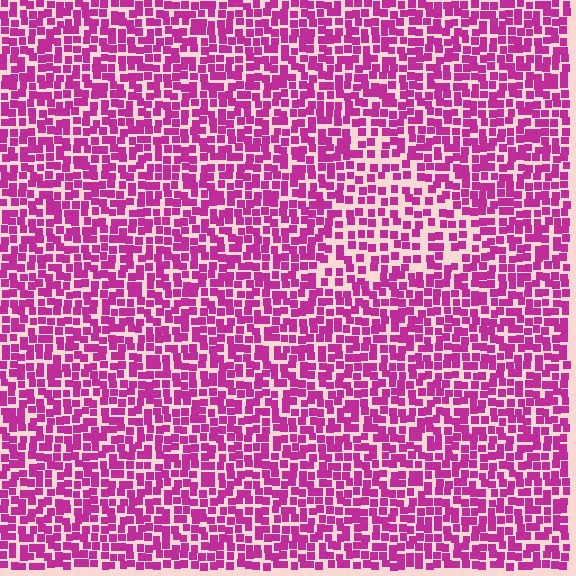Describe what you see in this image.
The image contains small magenta elements arranged at two different densities. A triangle-shaped region is visible where the elements are less densely packed than the surrounding area.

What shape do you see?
I see a triangle.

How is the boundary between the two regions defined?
The boundary is defined by a change in element density (approximately 1.6x ratio). All elements are the same color, size, and shape.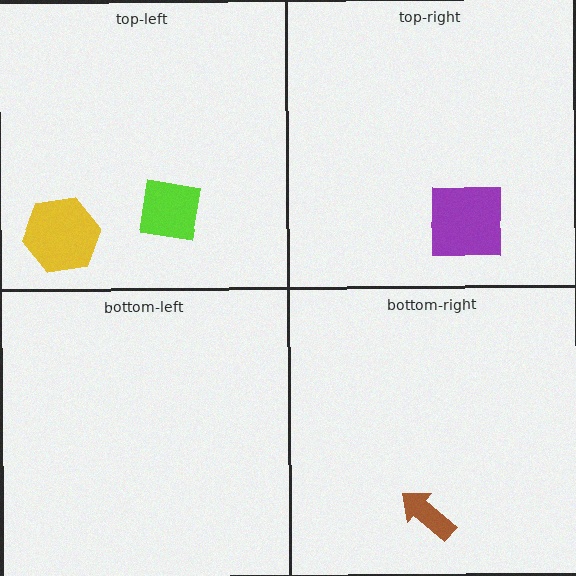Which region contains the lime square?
The top-left region.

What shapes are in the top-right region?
The purple square.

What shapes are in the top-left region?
The lime square, the yellow hexagon.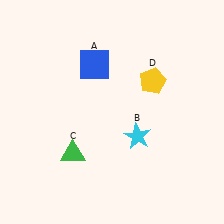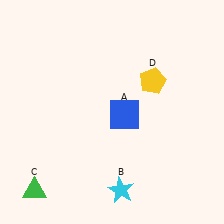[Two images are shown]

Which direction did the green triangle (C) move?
The green triangle (C) moved left.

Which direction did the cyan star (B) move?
The cyan star (B) moved down.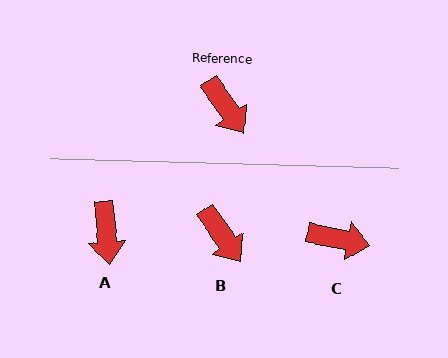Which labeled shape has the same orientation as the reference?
B.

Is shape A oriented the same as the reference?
No, it is off by about 29 degrees.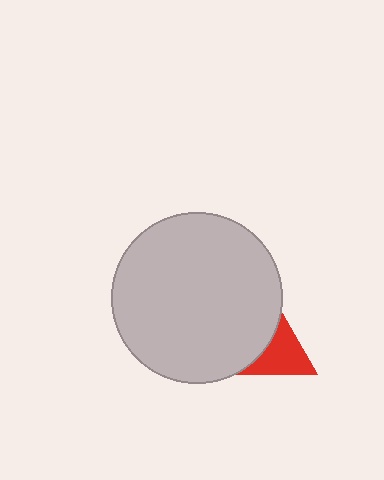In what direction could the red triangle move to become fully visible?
The red triangle could move right. That would shift it out from behind the light gray circle entirely.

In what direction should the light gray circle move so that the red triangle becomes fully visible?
The light gray circle should move left. That is the shortest direction to clear the overlap and leave the red triangle fully visible.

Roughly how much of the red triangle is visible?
A small part of it is visible (roughly 41%).